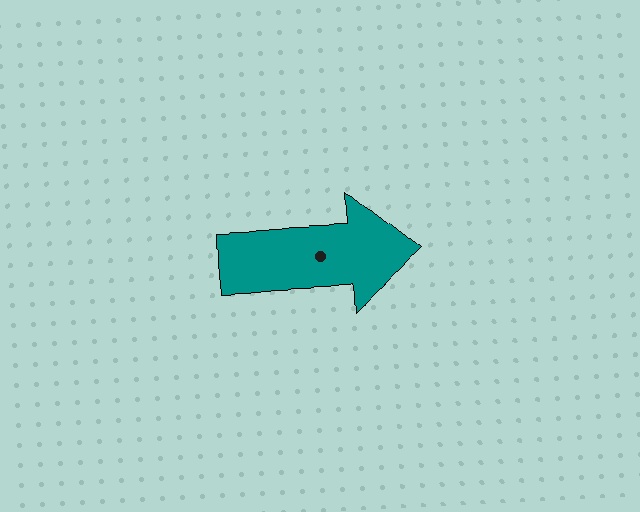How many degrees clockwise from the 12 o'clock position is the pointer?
Approximately 88 degrees.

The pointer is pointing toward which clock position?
Roughly 3 o'clock.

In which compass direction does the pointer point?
East.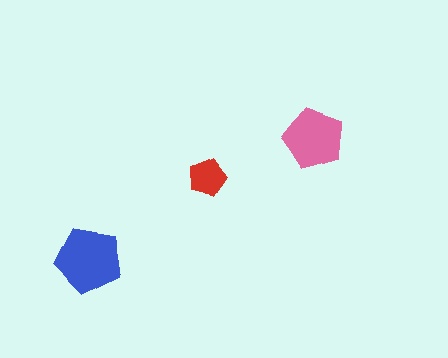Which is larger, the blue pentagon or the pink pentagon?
The blue one.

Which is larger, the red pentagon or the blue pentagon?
The blue one.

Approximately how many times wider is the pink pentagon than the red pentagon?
About 1.5 times wider.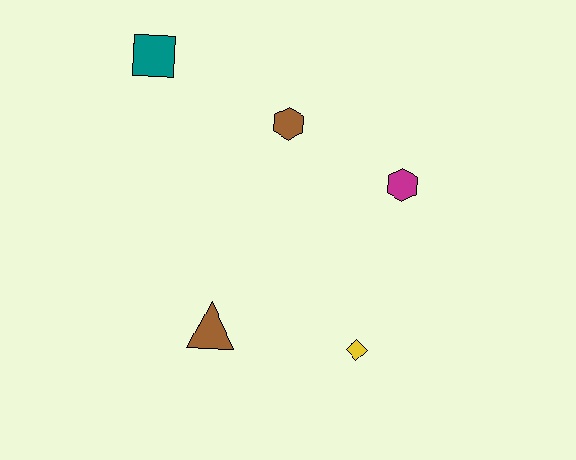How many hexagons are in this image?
There are 2 hexagons.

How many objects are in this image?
There are 5 objects.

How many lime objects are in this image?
There are no lime objects.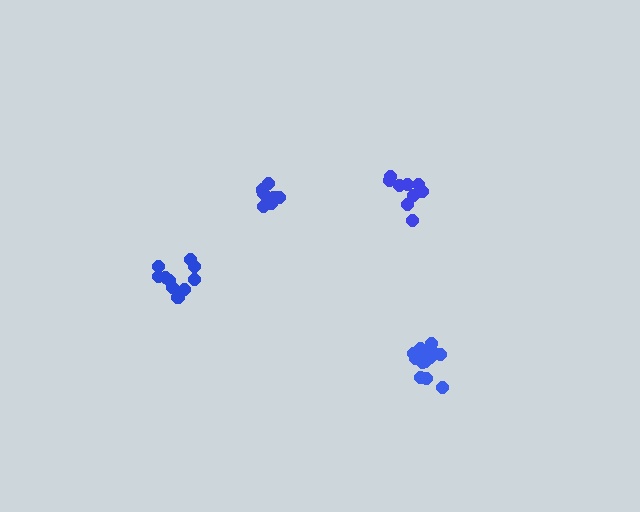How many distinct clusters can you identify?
There are 4 distinct clusters.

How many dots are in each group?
Group 1: 10 dots, Group 2: 10 dots, Group 3: 14 dots, Group 4: 9 dots (43 total).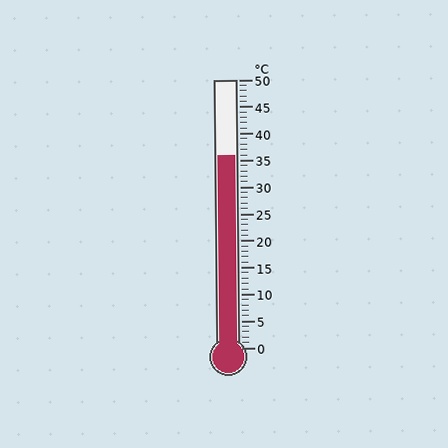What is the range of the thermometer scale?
The thermometer scale ranges from 0°C to 50°C.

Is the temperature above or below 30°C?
The temperature is above 30°C.